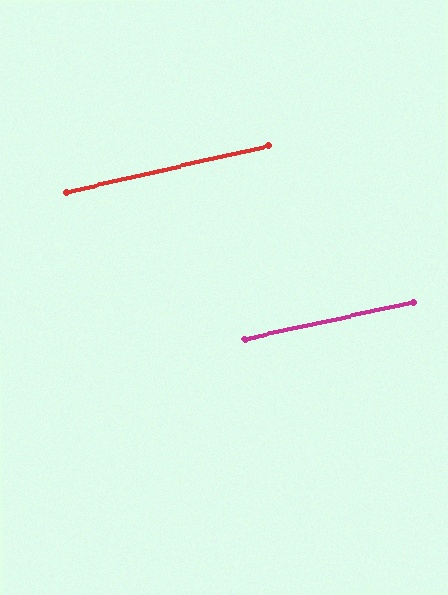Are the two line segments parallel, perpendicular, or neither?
Parallel — their directions differ by only 0.5°.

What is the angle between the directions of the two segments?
Approximately 0 degrees.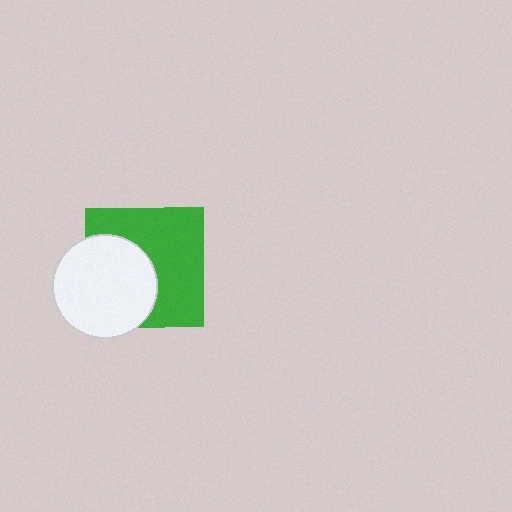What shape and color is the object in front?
The object in front is a white circle.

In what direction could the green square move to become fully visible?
The green square could move right. That would shift it out from behind the white circle entirely.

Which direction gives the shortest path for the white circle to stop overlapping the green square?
Moving left gives the shortest separation.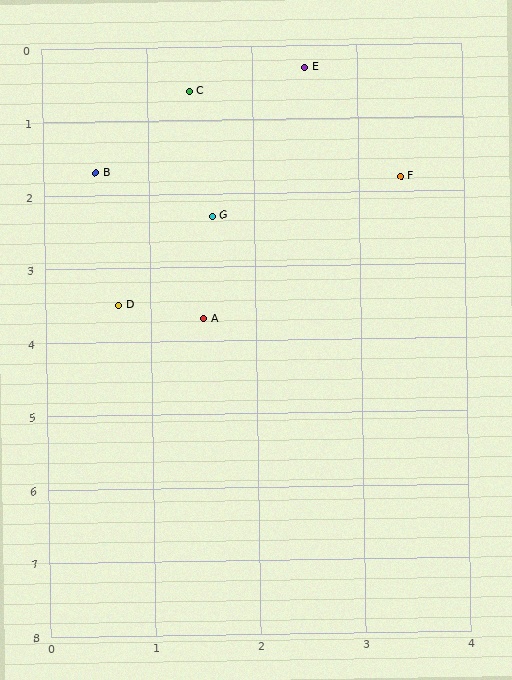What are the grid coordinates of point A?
Point A is at approximately (1.5, 3.7).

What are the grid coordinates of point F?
Point F is at approximately (3.4, 1.8).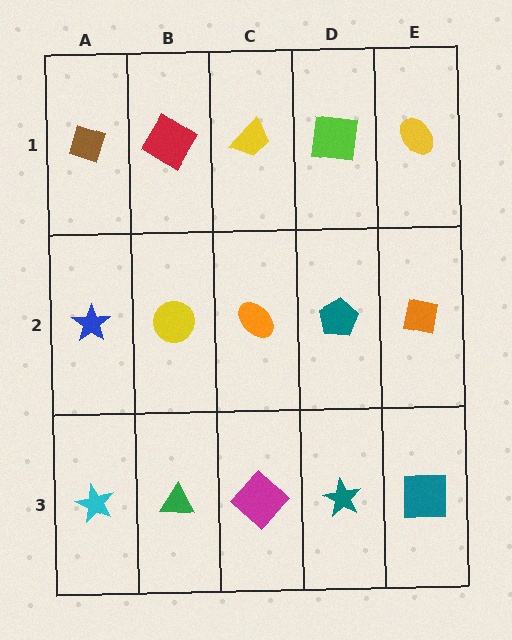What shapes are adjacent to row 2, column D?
A lime square (row 1, column D), a teal star (row 3, column D), an orange ellipse (row 2, column C), an orange square (row 2, column E).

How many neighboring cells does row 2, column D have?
4.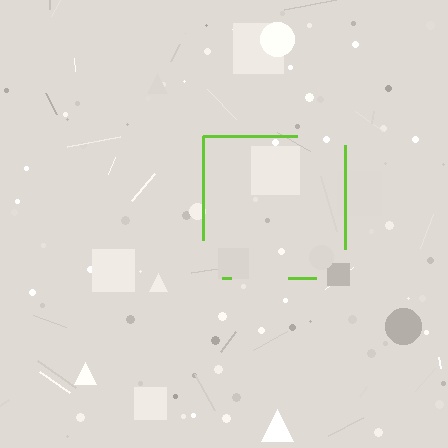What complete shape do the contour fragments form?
The contour fragments form a square.